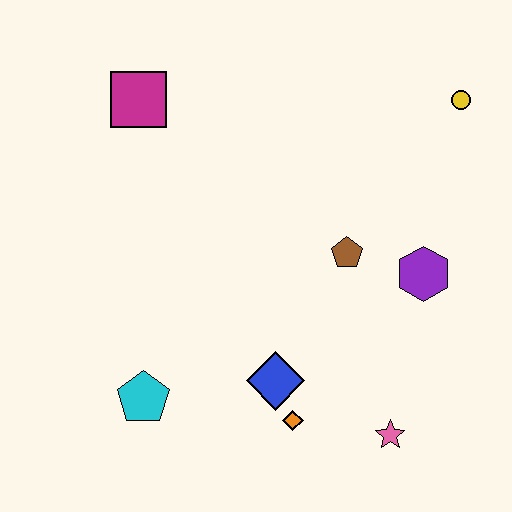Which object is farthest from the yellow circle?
The cyan pentagon is farthest from the yellow circle.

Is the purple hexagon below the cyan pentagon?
No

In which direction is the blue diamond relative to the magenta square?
The blue diamond is below the magenta square.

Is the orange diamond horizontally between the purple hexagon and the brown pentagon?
No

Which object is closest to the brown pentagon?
The purple hexagon is closest to the brown pentagon.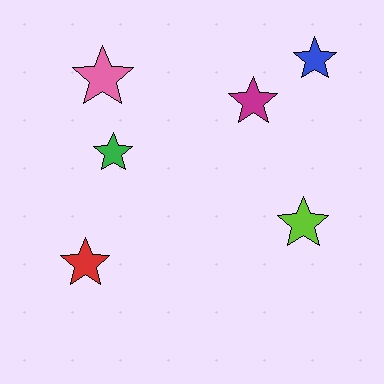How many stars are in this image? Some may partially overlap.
There are 6 stars.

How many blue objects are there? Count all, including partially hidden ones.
There is 1 blue object.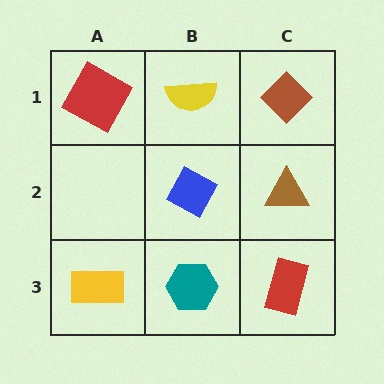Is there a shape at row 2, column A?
No, that cell is empty.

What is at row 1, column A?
A red square.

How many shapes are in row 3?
3 shapes.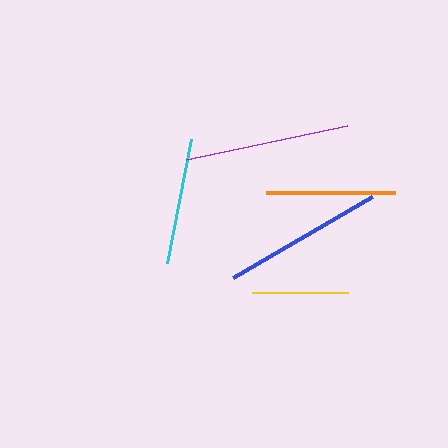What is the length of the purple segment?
The purple segment is approximately 165 pixels long.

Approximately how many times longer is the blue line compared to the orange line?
The blue line is approximately 1.2 times the length of the orange line.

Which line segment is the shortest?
The yellow line is the shortest at approximately 95 pixels.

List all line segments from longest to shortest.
From longest to shortest: purple, blue, orange, cyan, yellow.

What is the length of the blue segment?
The blue segment is approximately 161 pixels long.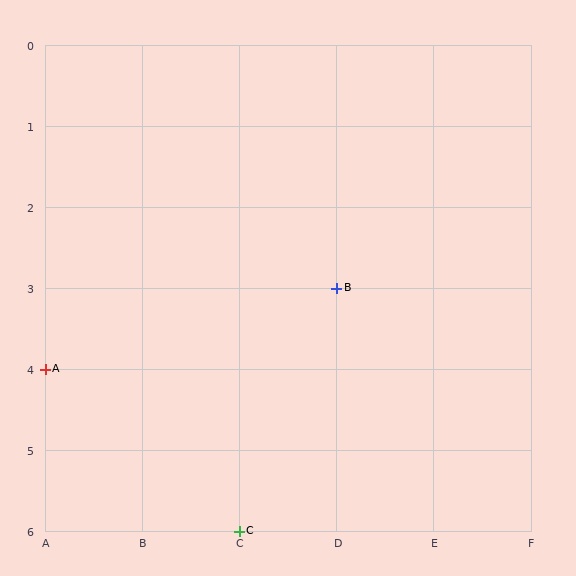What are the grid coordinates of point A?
Point A is at grid coordinates (A, 4).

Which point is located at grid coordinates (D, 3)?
Point B is at (D, 3).